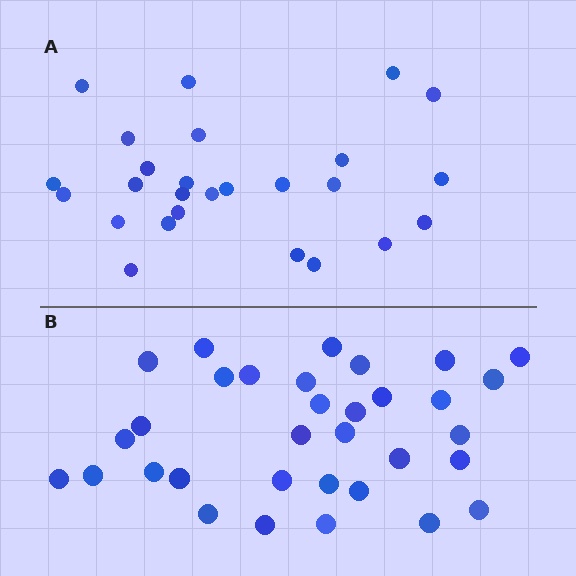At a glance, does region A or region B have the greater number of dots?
Region B (the bottom region) has more dots.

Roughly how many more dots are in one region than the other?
Region B has roughly 8 or so more dots than region A.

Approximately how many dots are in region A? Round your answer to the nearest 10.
About 30 dots. (The exact count is 26, which rounds to 30.)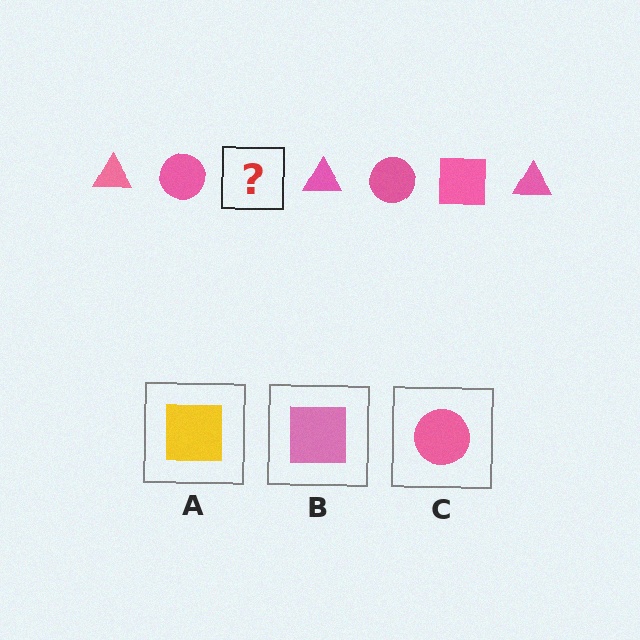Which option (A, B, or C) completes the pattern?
B.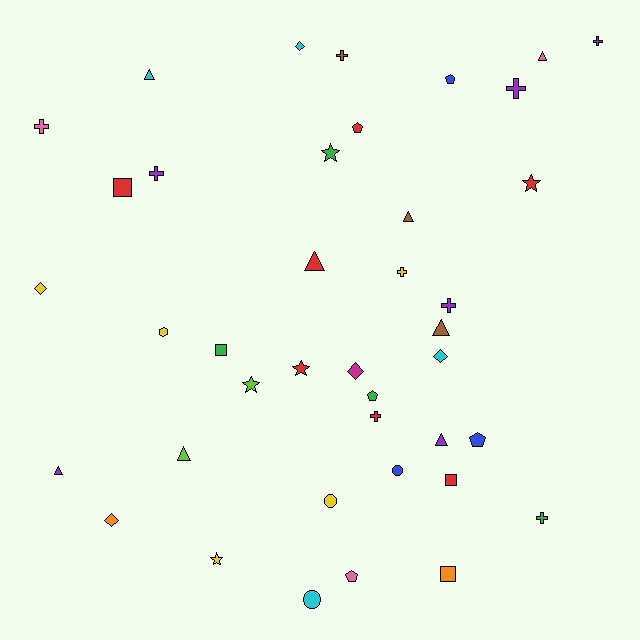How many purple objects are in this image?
There are 6 purple objects.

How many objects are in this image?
There are 40 objects.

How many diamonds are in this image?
There are 5 diamonds.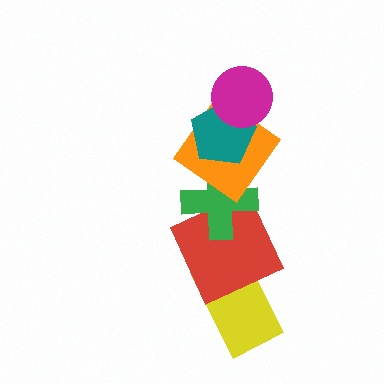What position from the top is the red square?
The red square is 5th from the top.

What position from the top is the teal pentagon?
The teal pentagon is 2nd from the top.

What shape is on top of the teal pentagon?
The magenta circle is on top of the teal pentagon.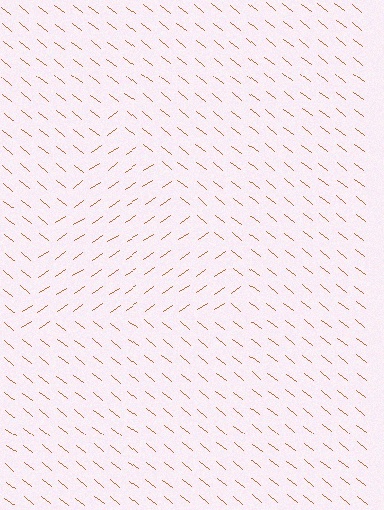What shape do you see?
I see a triangle.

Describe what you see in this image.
The image is filled with small brown line segments. A triangle region in the image has lines oriented differently from the surrounding lines, creating a visible texture boundary.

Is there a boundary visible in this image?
Yes, there is a texture boundary formed by a change in line orientation.